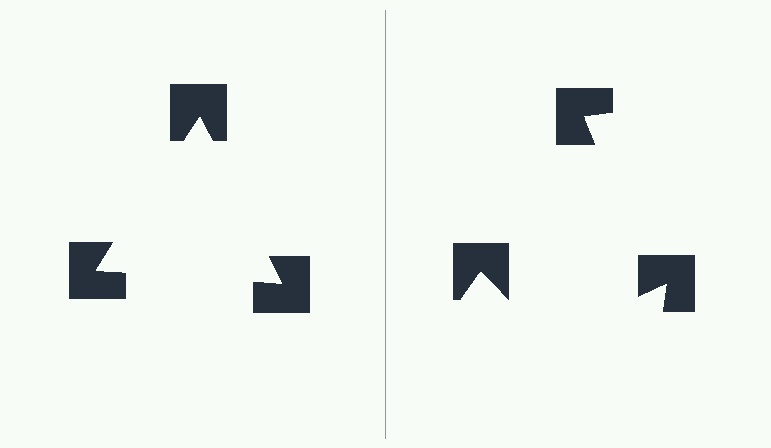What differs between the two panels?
The notched squares are positioned identically on both sides; only the wedge orientations differ. On the left they align to a triangle; on the right they are misaligned.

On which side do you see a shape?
An illusory triangle appears on the left side. On the right side the wedge cuts are rotated, so no coherent shape forms.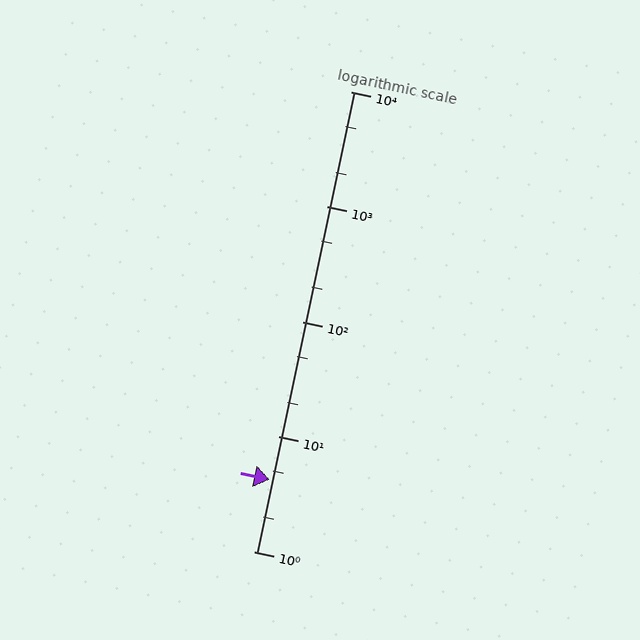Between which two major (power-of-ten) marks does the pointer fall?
The pointer is between 1 and 10.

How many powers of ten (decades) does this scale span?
The scale spans 4 decades, from 1 to 10000.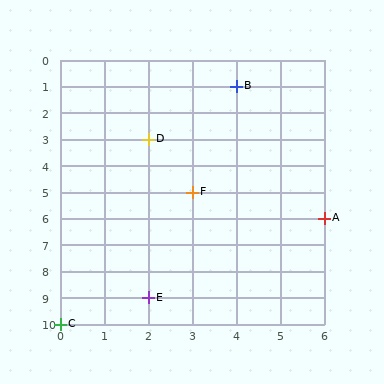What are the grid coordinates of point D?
Point D is at grid coordinates (2, 3).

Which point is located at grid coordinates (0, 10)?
Point C is at (0, 10).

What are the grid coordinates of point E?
Point E is at grid coordinates (2, 9).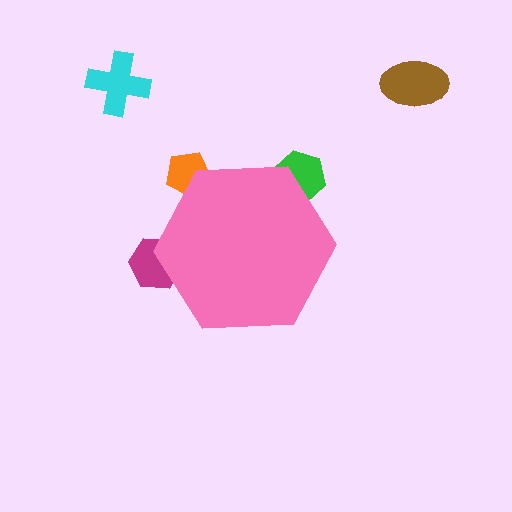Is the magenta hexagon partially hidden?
Yes, the magenta hexagon is partially hidden behind the pink hexagon.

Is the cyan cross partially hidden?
No, the cyan cross is fully visible.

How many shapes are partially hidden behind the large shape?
3 shapes are partially hidden.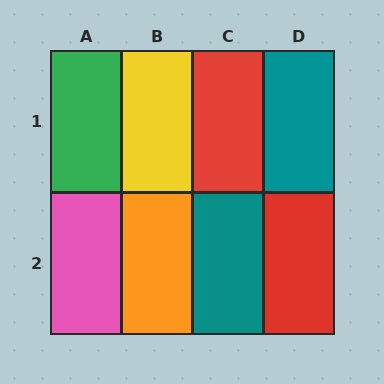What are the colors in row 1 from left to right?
Green, yellow, red, teal.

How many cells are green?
1 cell is green.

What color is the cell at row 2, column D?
Red.